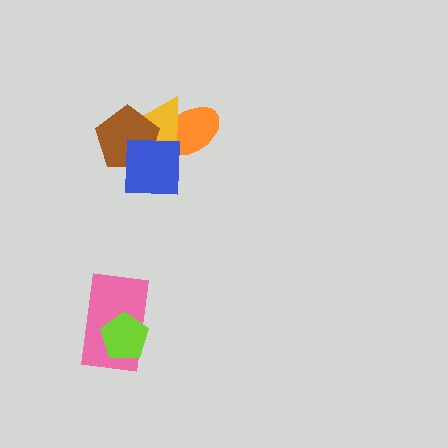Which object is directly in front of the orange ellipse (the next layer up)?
The yellow triangle is directly in front of the orange ellipse.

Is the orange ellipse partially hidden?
Yes, it is partially covered by another shape.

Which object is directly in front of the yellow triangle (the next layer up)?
The brown pentagon is directly in front of the yellow triangle.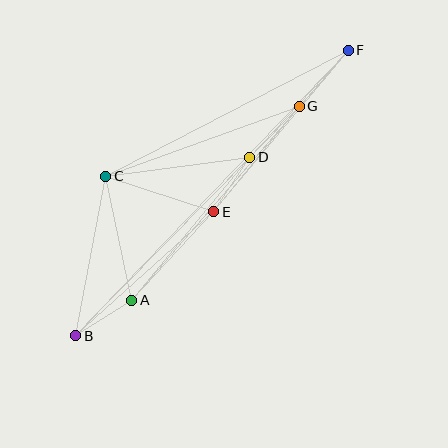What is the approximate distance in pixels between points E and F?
The distance between E and F is approximately 210 pixels.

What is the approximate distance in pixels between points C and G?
The distance between C and G is approximately 206 pixels.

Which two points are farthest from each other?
Points B and F are farthest from each other.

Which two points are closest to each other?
Points D and E are closest to each other.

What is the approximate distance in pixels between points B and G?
The distance between B and G is approximately 320 pixels.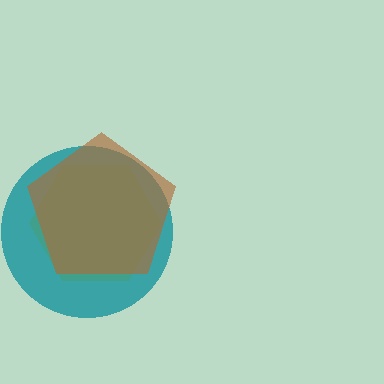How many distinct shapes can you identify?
There are 3 distinct shapes: a yellow hexagon, a teal circle, a brown pentagon.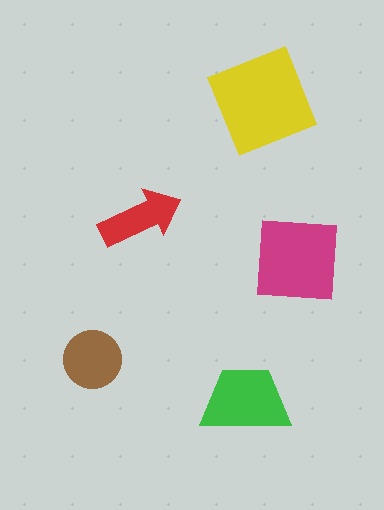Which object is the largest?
The yellow square.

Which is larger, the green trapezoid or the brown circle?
The green trapezoid.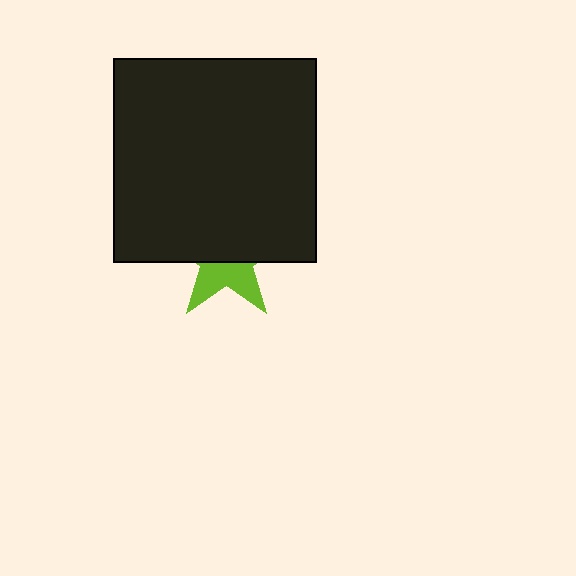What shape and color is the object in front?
The object in front is a black square.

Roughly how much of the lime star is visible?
A small part of it is visible (roughly 39%).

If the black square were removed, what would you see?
You would see the complete lime star.